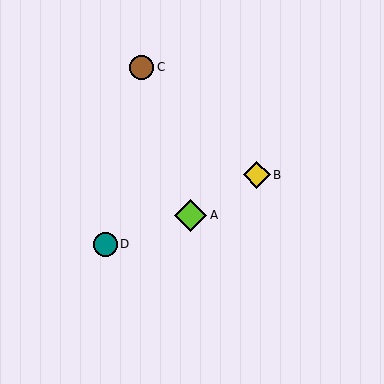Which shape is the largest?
The lime diamond (labeled A) is the largest.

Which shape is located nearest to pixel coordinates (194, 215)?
The lime diamond (labeled A) at (191, 215) is nearest to that location.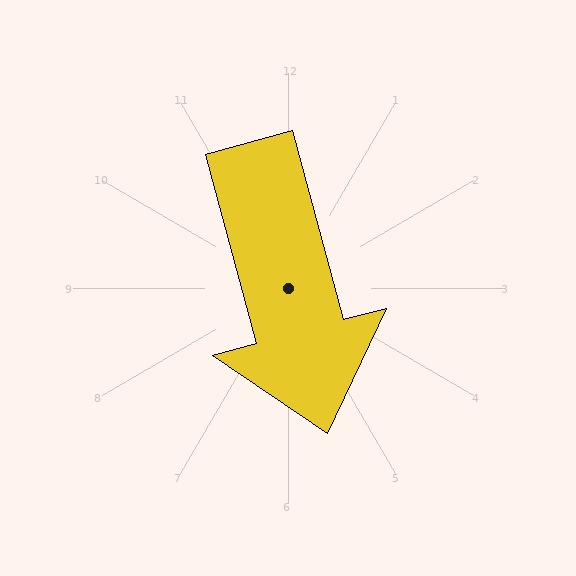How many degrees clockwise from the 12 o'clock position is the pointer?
Approximately 165 degrees.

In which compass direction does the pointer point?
South.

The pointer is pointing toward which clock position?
Roughly 5 o'clock.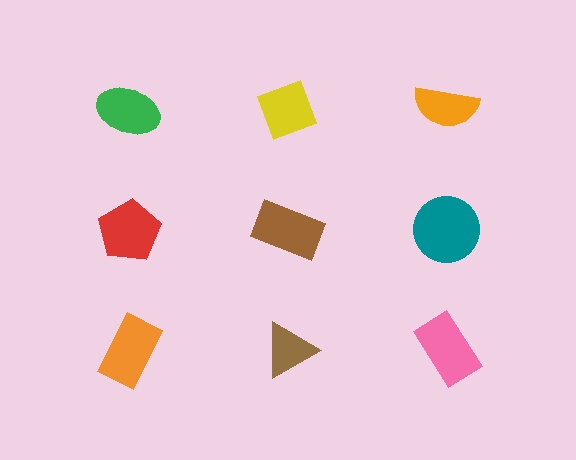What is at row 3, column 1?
An orange rectangle.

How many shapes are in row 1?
3 shapes.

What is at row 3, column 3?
A pink rectangle.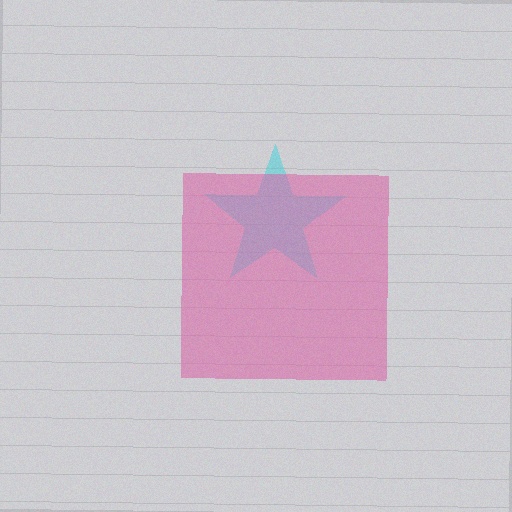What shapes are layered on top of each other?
The layered shapes are: a cyan star, a pink square.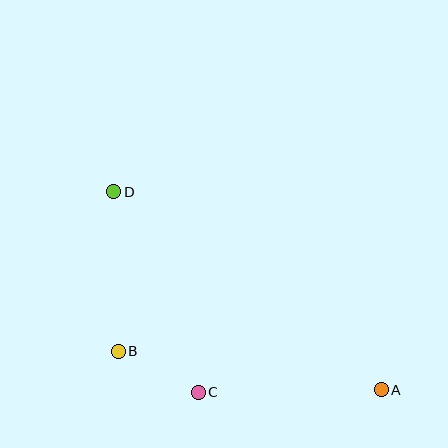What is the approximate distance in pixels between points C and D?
The distance between C and D is approximately 217 pixels.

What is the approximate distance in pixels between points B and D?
The distance between B and D is approximately 160 pixels.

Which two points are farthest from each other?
Points A and D are farthest from each other.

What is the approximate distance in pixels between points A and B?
The distance between A and B is approximately 266 pixels.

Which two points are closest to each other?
Points B and C are closest to each other.